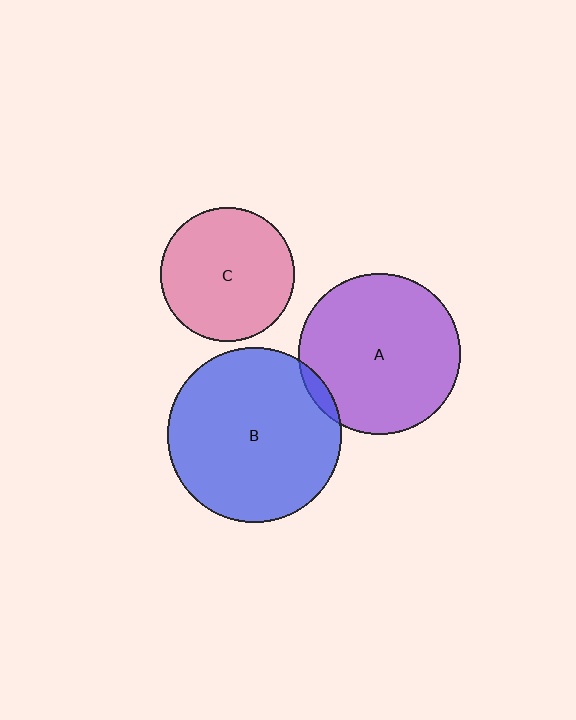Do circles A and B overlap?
Yes.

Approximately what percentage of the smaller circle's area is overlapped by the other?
Approximately 5%.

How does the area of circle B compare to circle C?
Approximately 1.7 times.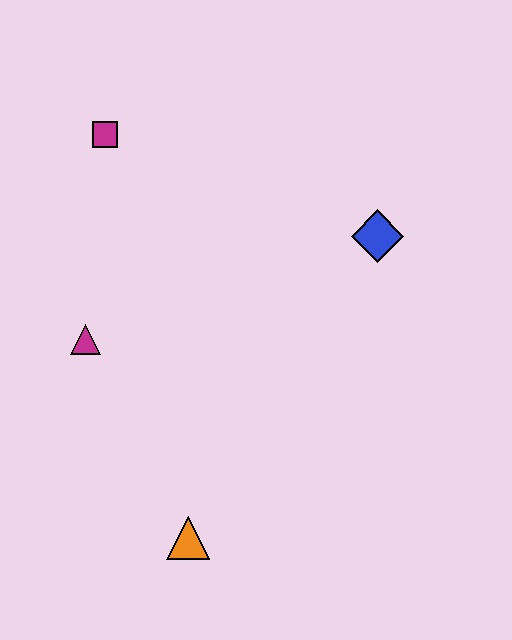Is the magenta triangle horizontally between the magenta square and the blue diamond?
No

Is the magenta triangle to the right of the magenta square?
No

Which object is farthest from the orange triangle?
The magenta square is farthest from the orange triangle.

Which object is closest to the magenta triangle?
The magenta square is closest to the magenta triangle.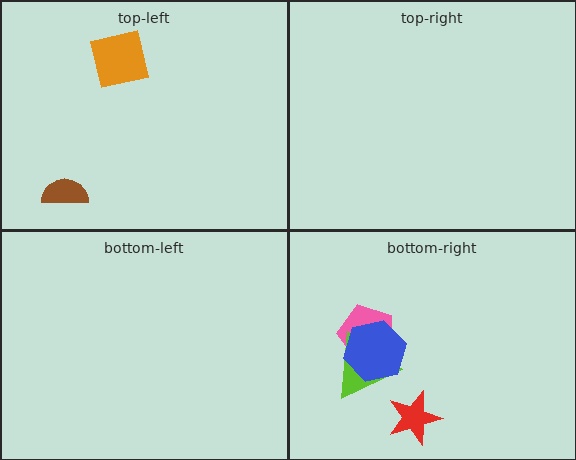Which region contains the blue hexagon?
The bottom-right region.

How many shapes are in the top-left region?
2.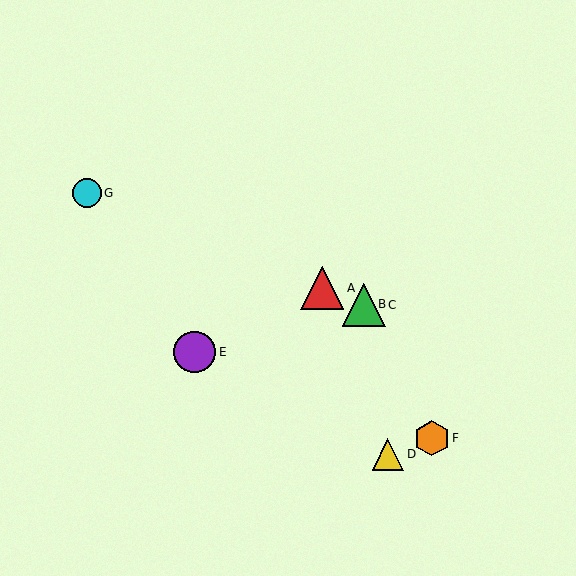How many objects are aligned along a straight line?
4 objects (A, B, C, G) are aligned along a straight line.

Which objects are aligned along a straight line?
Objects A, B, C, G are aligned along a straight line.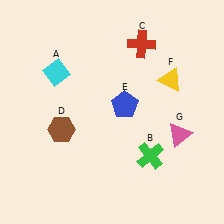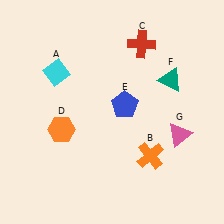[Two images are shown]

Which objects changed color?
B changed from green to orange. D changed from brown to orange. F changed from yellow to teal.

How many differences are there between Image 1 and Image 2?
There are 3 differences between the two images.